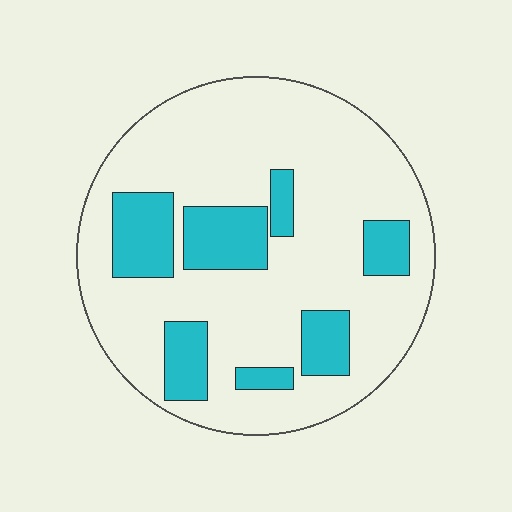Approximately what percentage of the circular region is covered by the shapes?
Approximately 25%.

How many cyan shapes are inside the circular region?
7.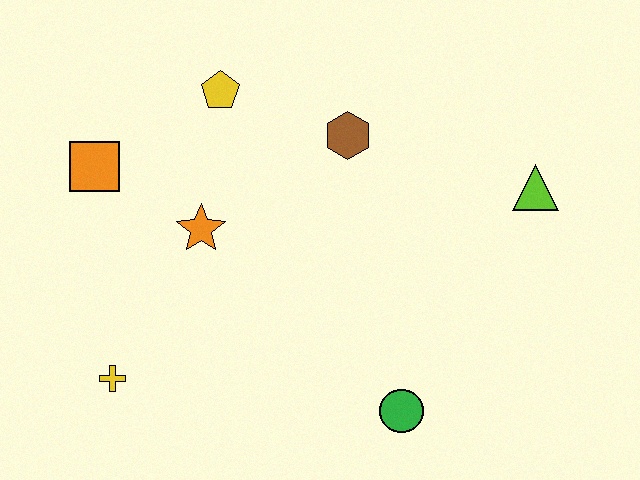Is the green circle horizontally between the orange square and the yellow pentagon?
No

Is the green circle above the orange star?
No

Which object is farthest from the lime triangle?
The yellow cross is farthest from the lime triangle.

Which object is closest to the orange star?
The orange square is closest to the orange star.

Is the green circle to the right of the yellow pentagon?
Yes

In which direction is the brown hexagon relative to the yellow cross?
The brown hexagon is above the yellow cross.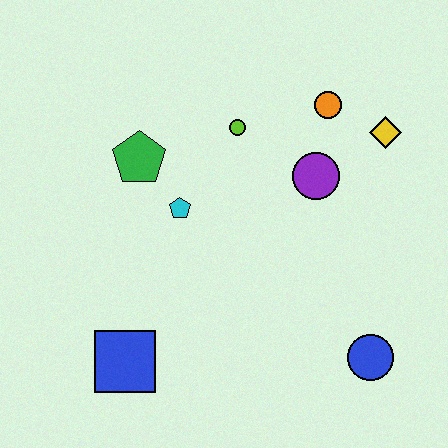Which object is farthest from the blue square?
The yellow diamond is farthest from the blue square.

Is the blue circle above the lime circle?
No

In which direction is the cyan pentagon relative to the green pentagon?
The cyan pentagon is below the green pentagon.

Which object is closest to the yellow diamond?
The orange circle is closest to the yellow diamond.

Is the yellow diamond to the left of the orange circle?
No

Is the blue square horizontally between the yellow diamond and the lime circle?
No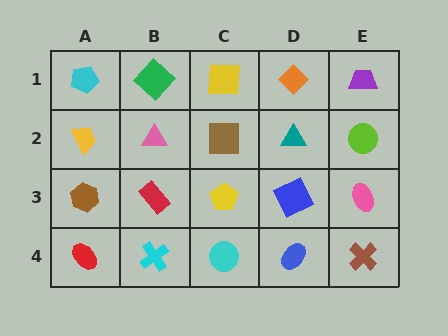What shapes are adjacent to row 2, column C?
A yellow square (row 1, column C), a yellow pentagon (row 3, column C), a pink triangle (row 2, column B), a teal triangle (row 2, column D).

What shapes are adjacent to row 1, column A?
A yellow trapezoid (row 2, column A), a green diamond (row 1, column B).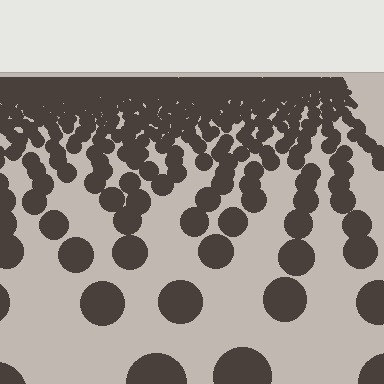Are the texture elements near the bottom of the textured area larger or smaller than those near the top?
Larger. Near the bottom, elements are closer to the viewer and appear at a bigger on-screen size.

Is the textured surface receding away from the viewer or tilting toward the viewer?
The surface is receding away from the viewer. Texture elements get smaller and denser toward the top.